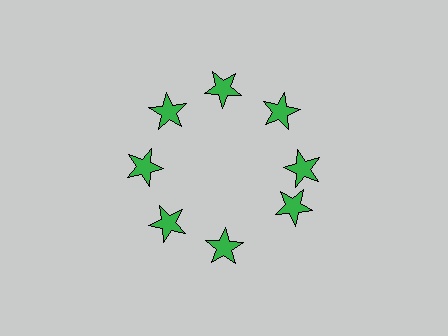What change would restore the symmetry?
The symmetry would be restored by rotating it back into even spacing with its neighbors so that all 8 stars sit at equal angles and equal distance from the center.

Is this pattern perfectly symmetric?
No. The 8 green stars are arranged in a ring, but one element near the 4 o'clock position is rotated out of alignment along the ring, breaking the 8-fold rotational symmetry.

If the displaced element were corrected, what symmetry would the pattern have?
It would have 8-fold rotational symmetry — the pattern would map onto itself every 45 degrees.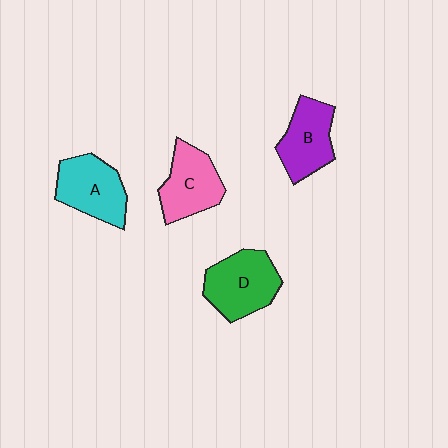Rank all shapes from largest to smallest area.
From largest to smallest: D (green), A (cyan), C (pink), B (purple).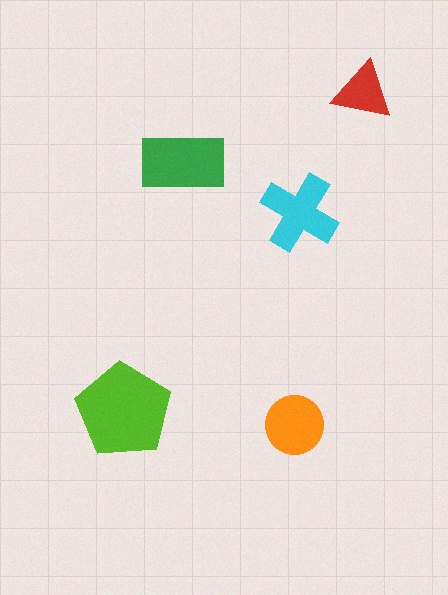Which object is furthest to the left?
The lime pentagon is leftmost.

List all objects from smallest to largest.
The red triangle, the orange circle, the cyan cross, the green rectangle, the lime pentagon.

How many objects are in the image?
There are 5 objects in the image.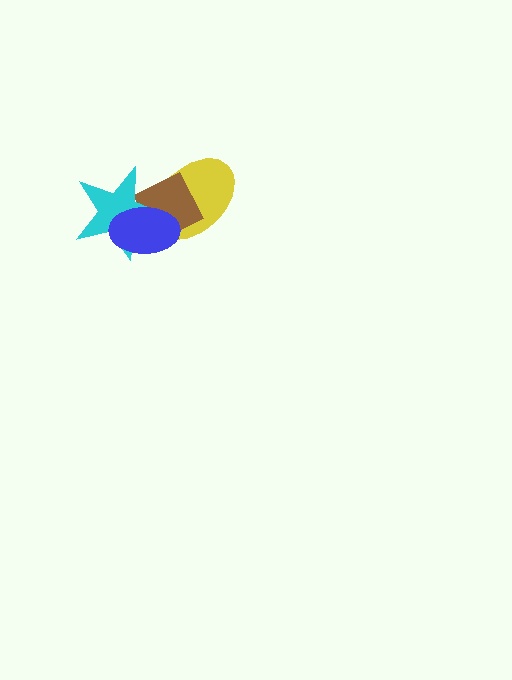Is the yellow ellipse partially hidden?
Yes, it is partially covered by another shape.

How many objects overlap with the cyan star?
3 objects overlap with the cyan star.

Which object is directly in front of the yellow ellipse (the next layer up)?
The brown diamond is directly in front of the yellow ellipse.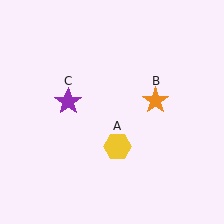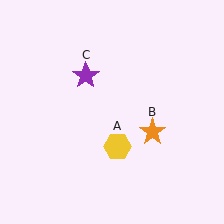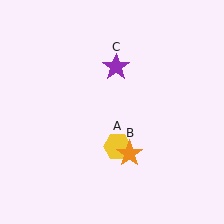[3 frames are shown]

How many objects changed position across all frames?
2 objects changed position: orange star (object B), purple star (object C).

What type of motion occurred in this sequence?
The orange star (object B), purple star (object C) rotated clockwise around the center of the scene.